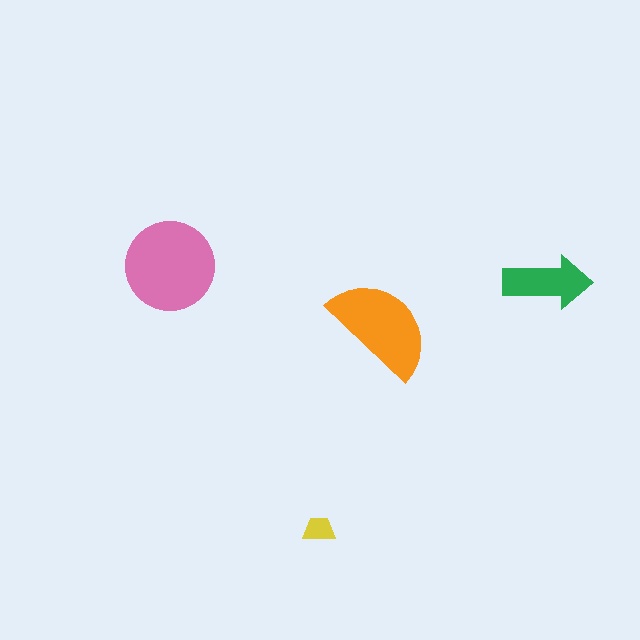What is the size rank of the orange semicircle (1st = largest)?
2nd.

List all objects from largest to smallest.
The pink circle, the orange semicircle, the green arrow, the yellow trapezoid.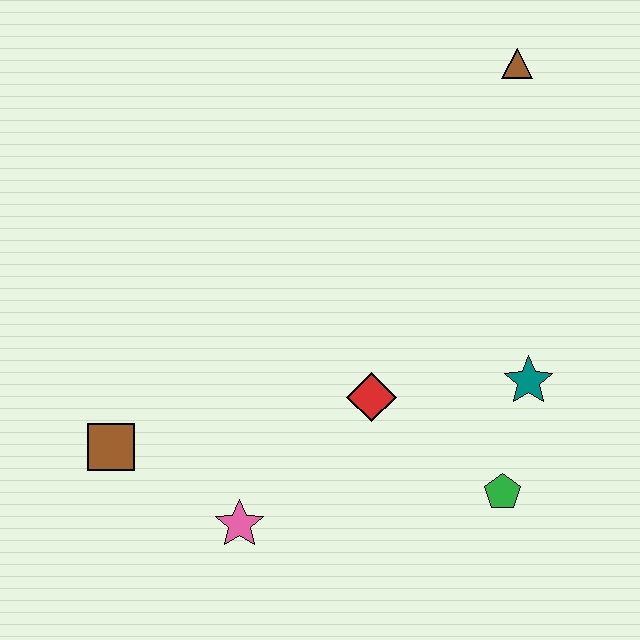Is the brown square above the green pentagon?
Yes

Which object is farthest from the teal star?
The brown square is farthest from the teal star.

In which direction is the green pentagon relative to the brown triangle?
The green pentagon is below the brown triangle.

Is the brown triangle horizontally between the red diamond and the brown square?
No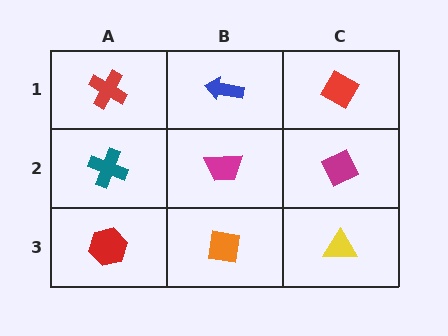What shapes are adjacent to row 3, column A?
A teal cross (row 2, column A), an orange square (row 3, column B).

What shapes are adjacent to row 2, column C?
A red diamond (row 1, column C), a yellow triangle (row 3, column C), a magenta trapezoid (row 2, column B).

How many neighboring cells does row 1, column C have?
2.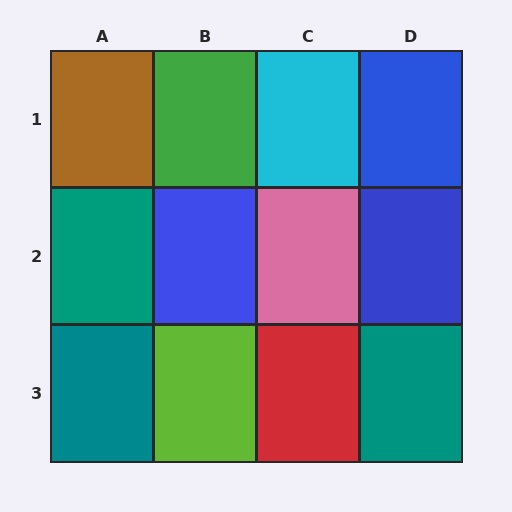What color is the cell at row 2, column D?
Blue.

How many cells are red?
1 cell is red.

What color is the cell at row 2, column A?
Teal.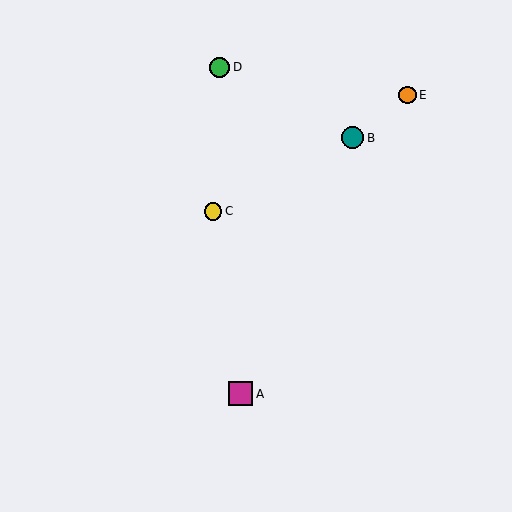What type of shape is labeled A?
Shape A is a magenta square.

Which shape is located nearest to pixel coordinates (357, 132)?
The teal circle (labeled B) at (353, 138) is nearest to that location.